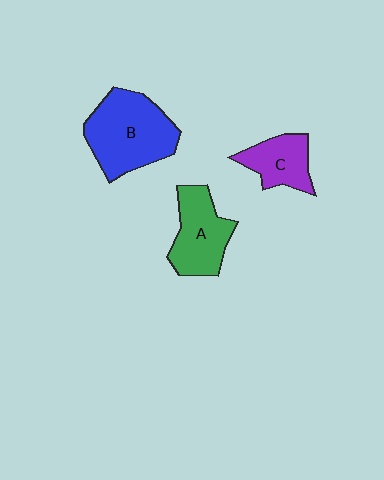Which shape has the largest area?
Shape B (blue).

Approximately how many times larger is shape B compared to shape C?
Approximately 1.9 times.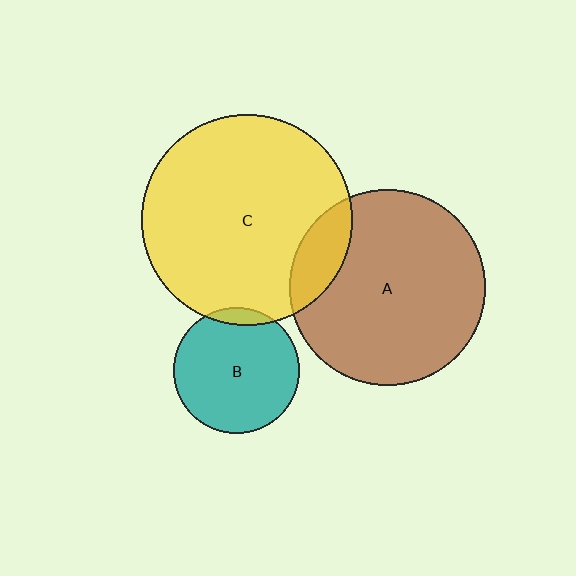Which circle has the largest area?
Circle C (yellow).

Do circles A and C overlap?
Yes.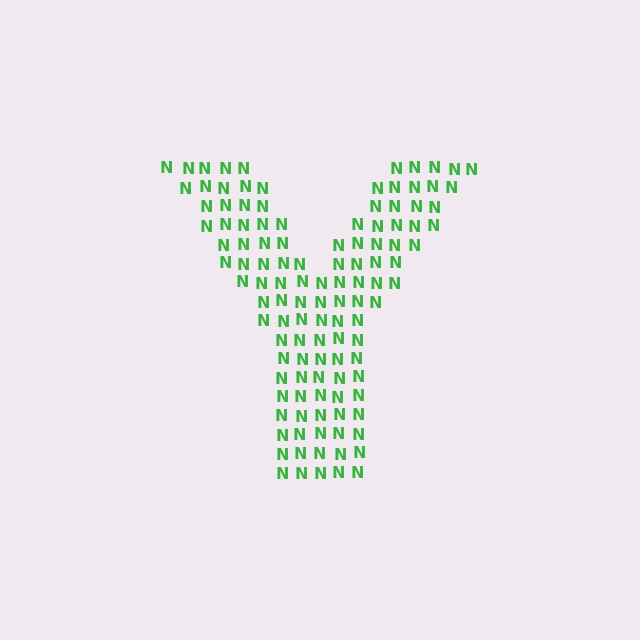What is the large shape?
The large shape is the letter Y.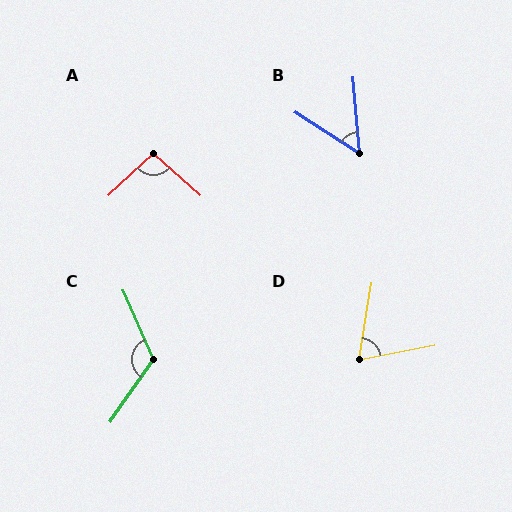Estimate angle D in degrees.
Approximately 70 degrees.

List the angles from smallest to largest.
B (53°), D (70°), A (95°), C (121°).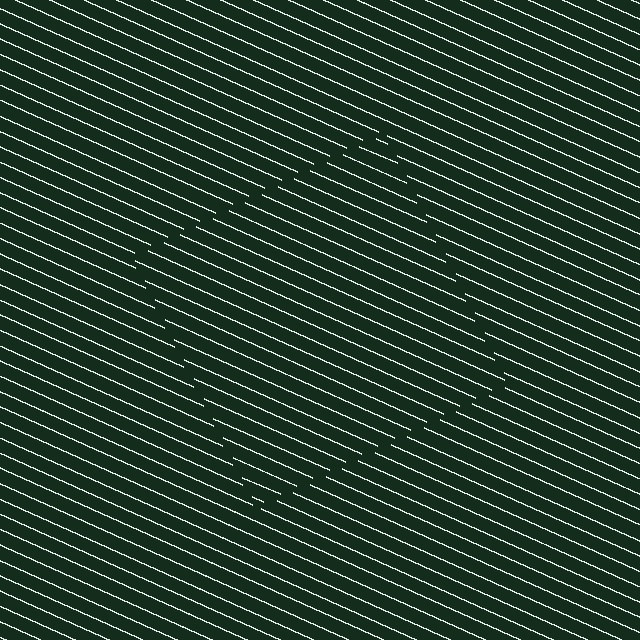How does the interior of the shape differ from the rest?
The interior of the shape contains the same grating, shifted by half a period — the contour is defined by the phase discontinuity where line-ends from the inner and outer gratings abut.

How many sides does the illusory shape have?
4 sides — the line-ends trace a square.